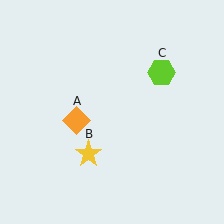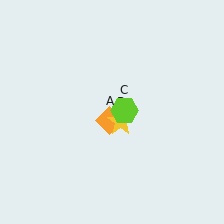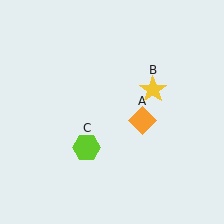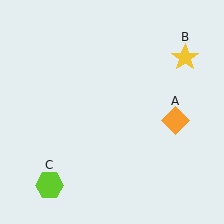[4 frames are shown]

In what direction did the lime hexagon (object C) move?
The lime hexagon (object C) moved down and to the left.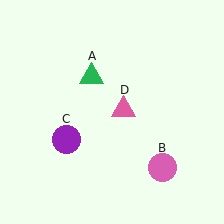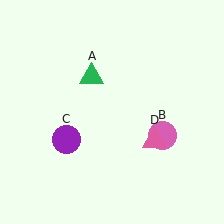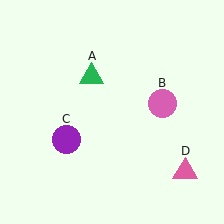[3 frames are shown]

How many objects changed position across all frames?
2 objects changed position: pink circle (object B), pink triangle (object D).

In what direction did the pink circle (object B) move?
The pink circle (object B) moved up.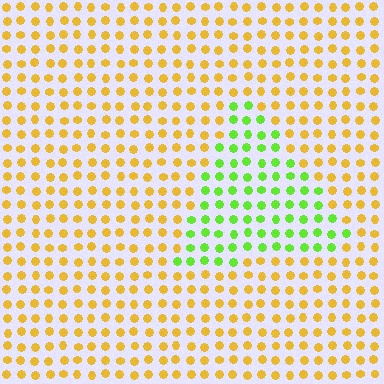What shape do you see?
I see a triangle.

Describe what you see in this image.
The image is filled with small yellow elements in a uniform arrangement. A triangle-shaped region is visible where the elements are tinted to a slightly different hue, forming a subtle color boundary.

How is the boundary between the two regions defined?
The boundary is defined purely by a slight shift in hue (about 60 degrees). Spacing, size, and orientation are identical on both sides.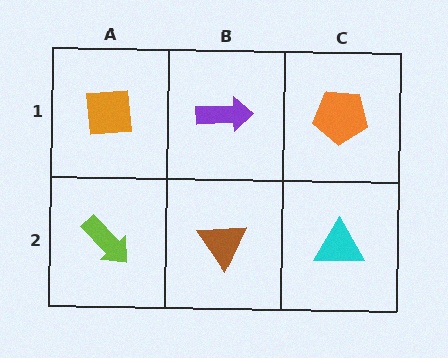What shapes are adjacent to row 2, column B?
A purple arrow (row 1, column B), a lime arrow (row 2, column A), a cyan triangle (row 2, column C).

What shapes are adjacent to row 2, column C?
An orange pentagon (row 1, column C), a brown triangle (row 2, column B).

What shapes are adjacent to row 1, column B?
A brown triangle (row 2, column B), an orange square (row 1, column A), an orange pentagon (row 1, column C).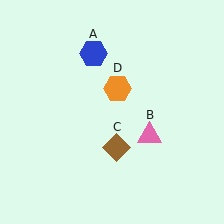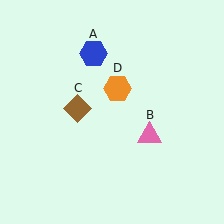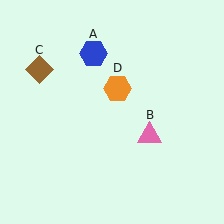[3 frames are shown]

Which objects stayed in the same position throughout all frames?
Blue hexagon (object A) and pink triangle (object B) and orange hexagon (object D) remained stationary.